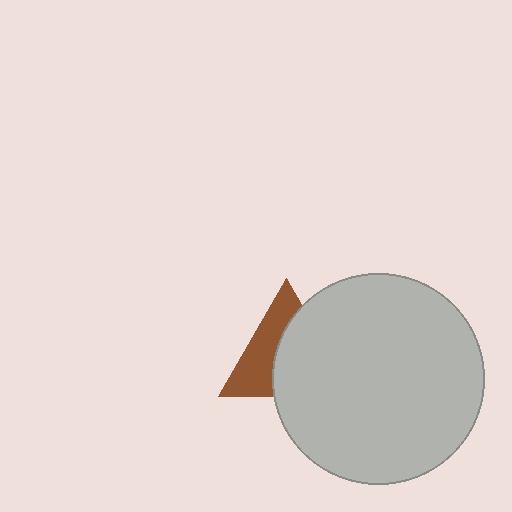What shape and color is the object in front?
The object in front is a light gray circle.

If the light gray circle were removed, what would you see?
You would see the complete brown triangle.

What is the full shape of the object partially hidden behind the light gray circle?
The partially hidden object is a brown triangle.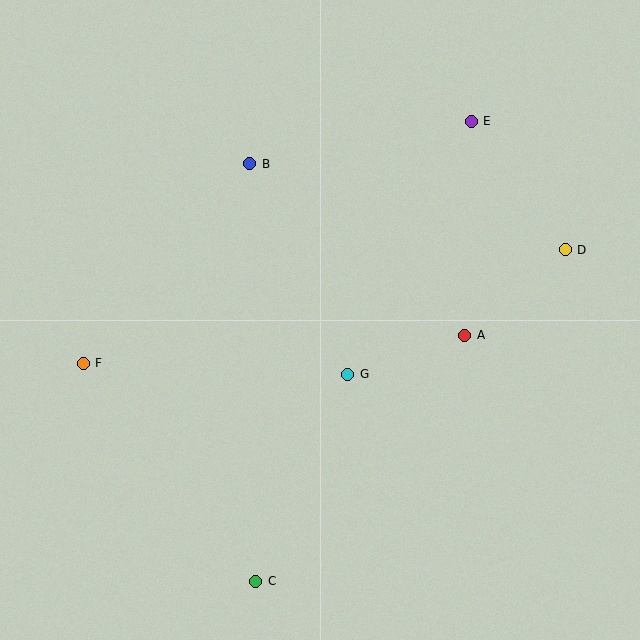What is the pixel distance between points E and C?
The distance between E and C is 508 pixels.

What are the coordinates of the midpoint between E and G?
The midpoint between E and G is at (410, 248).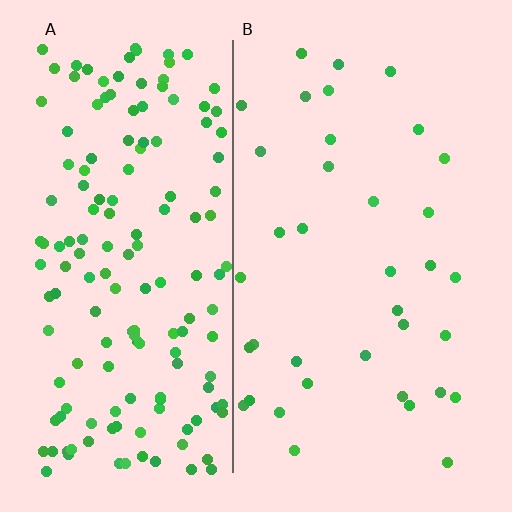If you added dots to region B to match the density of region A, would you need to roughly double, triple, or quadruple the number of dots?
Approximately quadruple.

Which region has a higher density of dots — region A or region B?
A (the left).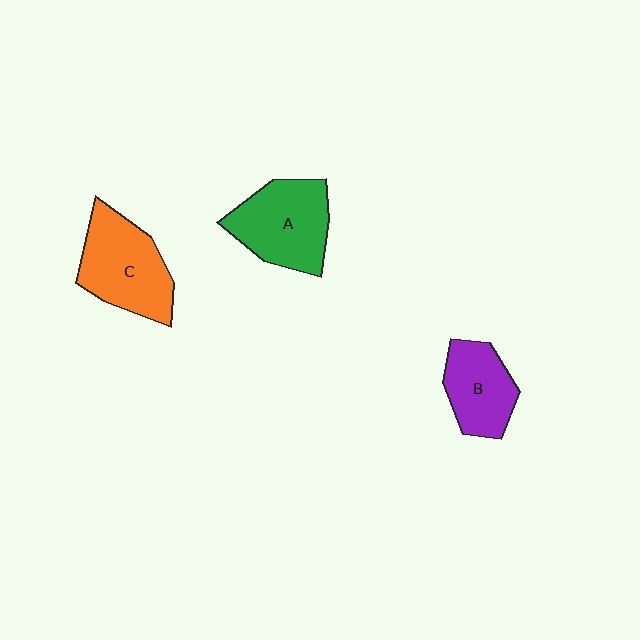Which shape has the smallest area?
Shape B (purple).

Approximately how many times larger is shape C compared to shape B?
Approximately 1.4 times.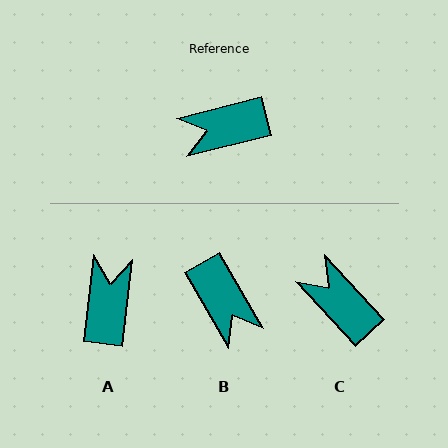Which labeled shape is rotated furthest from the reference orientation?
A, about 111 degrees away.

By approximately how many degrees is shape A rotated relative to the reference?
Approximately 111 degrees clockwise.